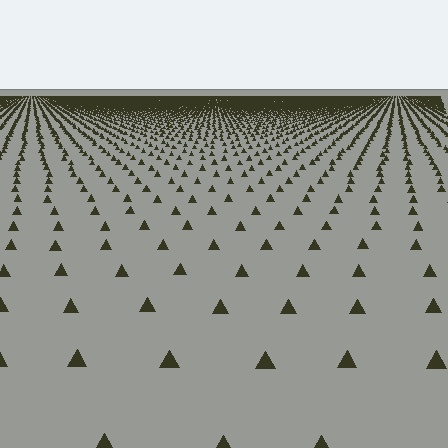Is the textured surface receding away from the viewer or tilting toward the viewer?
The surface is receding away from the viewer. Texture elements get smaller and denser toward the top.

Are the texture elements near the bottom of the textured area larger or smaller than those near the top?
Larger. Near the bottom, elements are closer to the viewer and appear at a bigger on-screen size.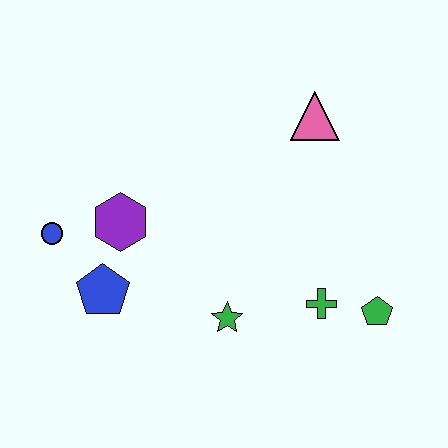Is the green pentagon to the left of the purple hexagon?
No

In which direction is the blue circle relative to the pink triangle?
The blue circle is to the left of the pink triangle.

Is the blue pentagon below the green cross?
No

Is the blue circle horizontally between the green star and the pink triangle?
No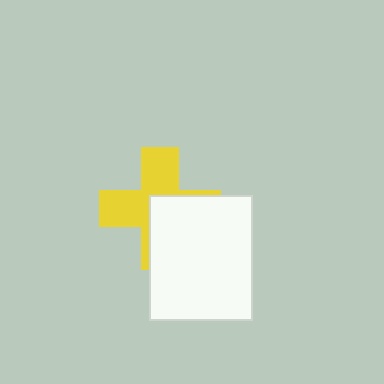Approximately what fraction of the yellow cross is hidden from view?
Roughly 46% of the yellow cross is hidden behind the white rectangle.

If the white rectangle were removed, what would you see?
You would see the complete yellow cross.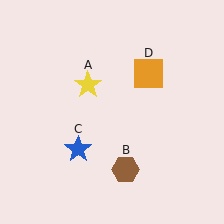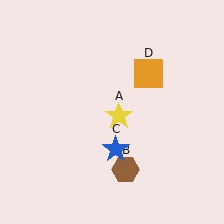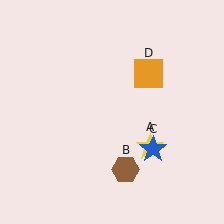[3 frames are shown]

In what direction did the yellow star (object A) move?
The yellow star (object A) moved down and to the right.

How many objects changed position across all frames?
2 objects changed position: yellow star (object A), blue star (object C).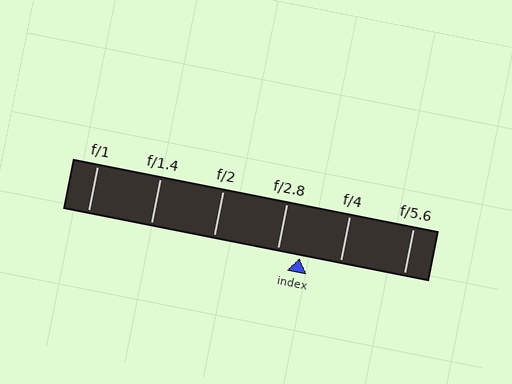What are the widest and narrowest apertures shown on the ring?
The widest aperture shown is f/1 and the narrowest is f/5.6.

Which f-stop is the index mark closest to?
The index mark is closest to f/2.8.